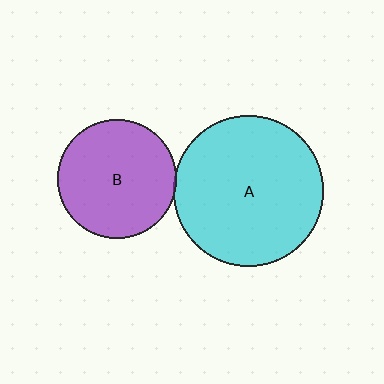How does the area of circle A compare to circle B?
Approximately 1.6 times.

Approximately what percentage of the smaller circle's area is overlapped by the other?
Approximately 5%.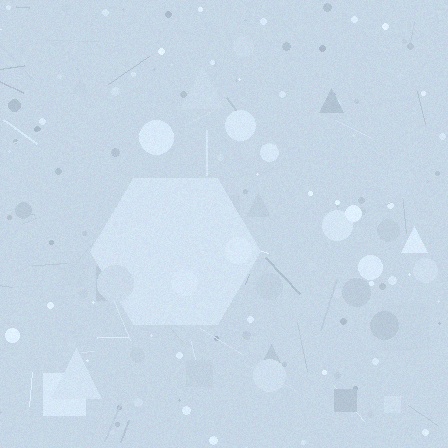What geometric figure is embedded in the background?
A hexagon is embedded in the background.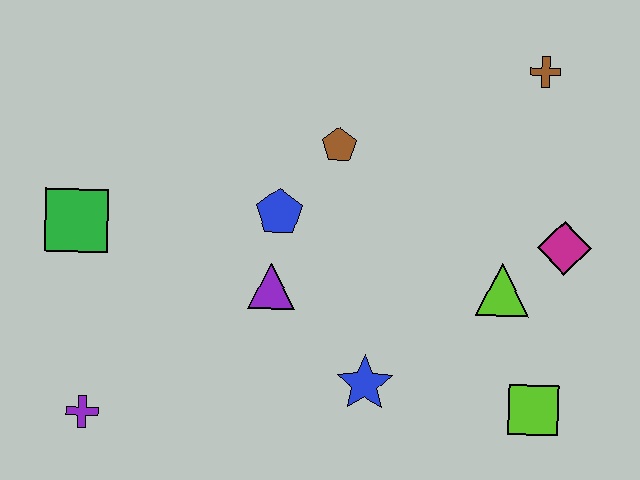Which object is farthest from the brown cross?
The purple cross is farthest from the brown cross.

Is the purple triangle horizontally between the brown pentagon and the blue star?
No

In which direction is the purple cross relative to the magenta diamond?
The purple cross is to the left of the magenta diamond.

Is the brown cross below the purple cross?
No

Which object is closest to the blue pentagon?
The purple triangle is closest to the blue pentagon.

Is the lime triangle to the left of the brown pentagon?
No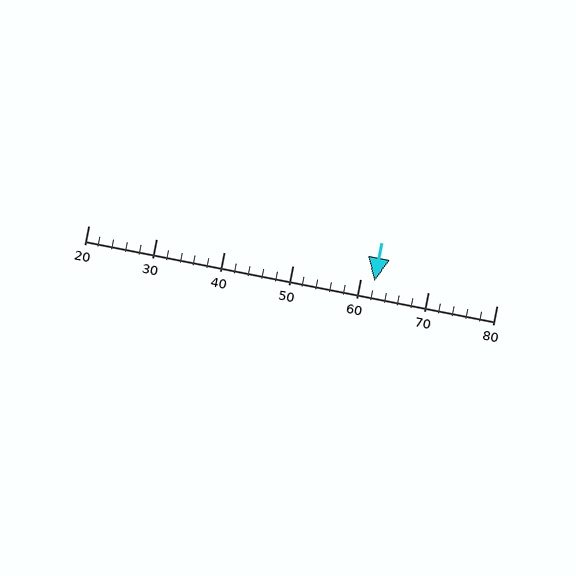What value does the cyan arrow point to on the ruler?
The cyan arrow points to approximately 62.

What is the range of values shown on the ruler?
The ruler shows values from 20 to 80.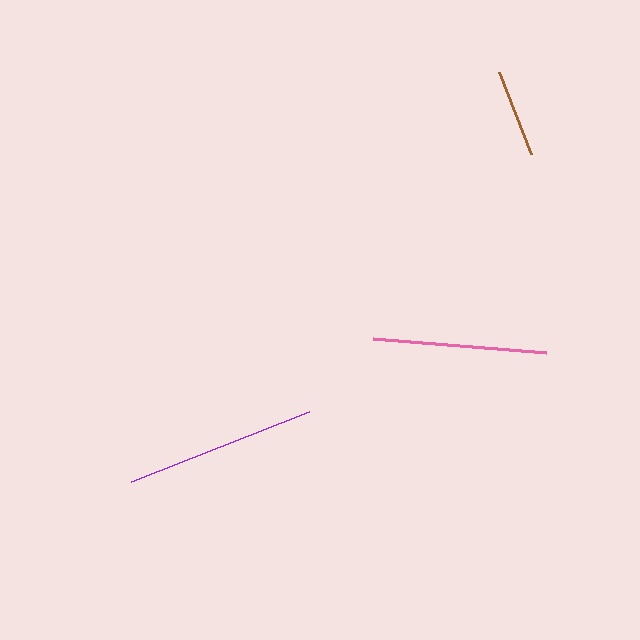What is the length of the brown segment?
The brown segment is approximately 88 pixels long.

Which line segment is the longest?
The purple line is the longest at approximately 191 pixels.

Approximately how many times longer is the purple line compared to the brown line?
The purple line is approximately 2.2 times the length of the brown line.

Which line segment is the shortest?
The brown line is the shortest at approximately 88 pixels.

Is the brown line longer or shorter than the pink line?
The pink line is longer than the brown line.